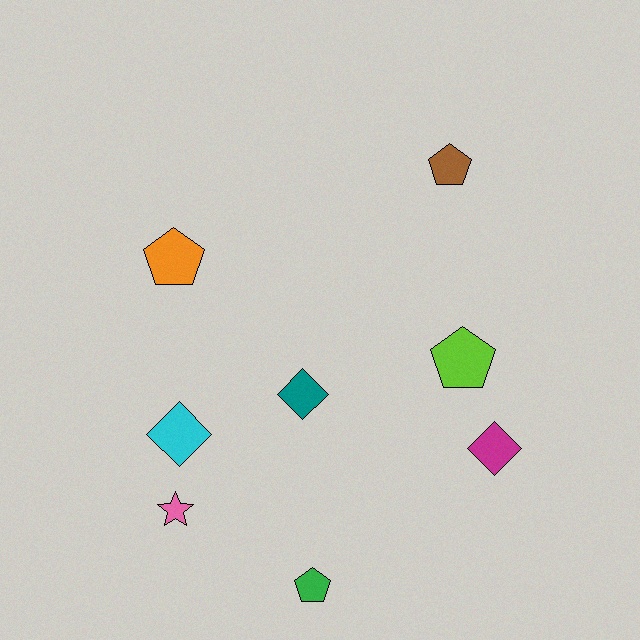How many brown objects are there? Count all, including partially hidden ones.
There is 1 brown object.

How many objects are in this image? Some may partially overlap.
There are 8 objects.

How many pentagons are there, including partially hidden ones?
There are 4 pentagons.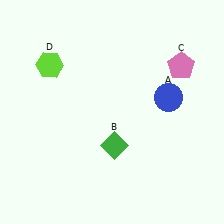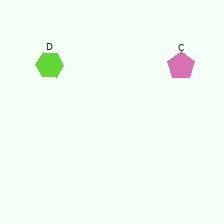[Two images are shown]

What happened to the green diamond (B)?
The green diamond (B) was removed in Image 2. It was in the bottom-right area of Image 1.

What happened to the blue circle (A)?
The blue circle (A) was removed in Image 2. It was in the top-right area of Image 1.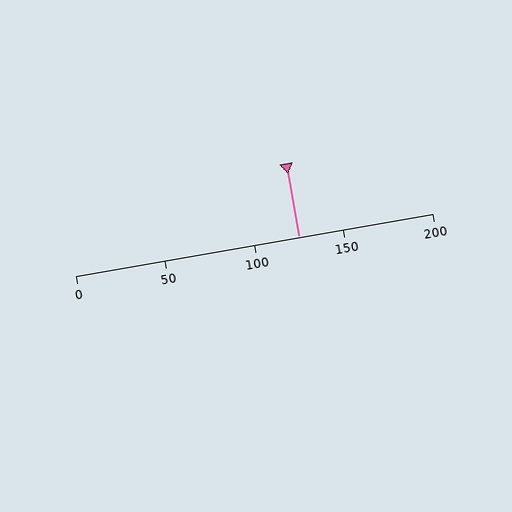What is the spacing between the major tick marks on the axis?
The major ticks are spaced 50 apart.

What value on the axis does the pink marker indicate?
The marker indicates approximately 125.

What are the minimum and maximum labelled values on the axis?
The axis runs from 0 to 200.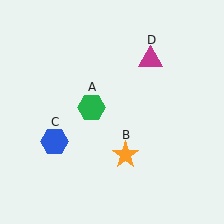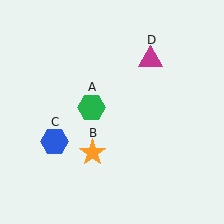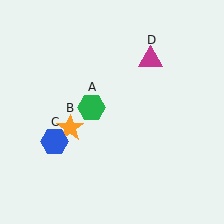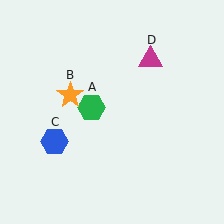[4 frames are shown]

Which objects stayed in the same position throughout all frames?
Green hexagon (object A) and blue hexagon (object C) and magenta triangle (object D) remained stationary.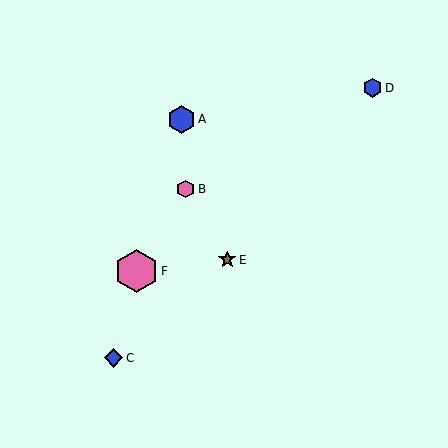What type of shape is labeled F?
Shape F is a pink hexagon.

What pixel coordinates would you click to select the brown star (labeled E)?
Click at (227, 260) to select the brown star E.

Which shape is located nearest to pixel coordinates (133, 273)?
The pink hexagon (labeled F) at (137, 271) is nearest to that location.